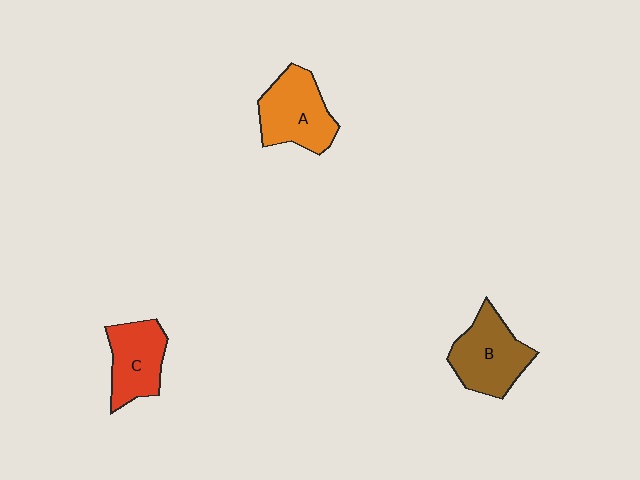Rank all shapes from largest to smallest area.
From largest to smallest: B (brown), A (orange), C (red).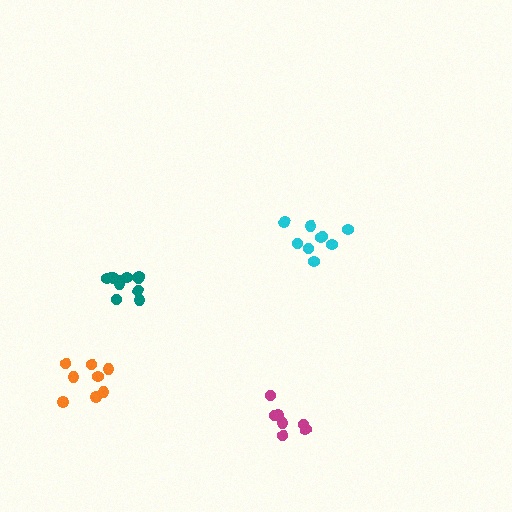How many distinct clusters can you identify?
There are 4 distinct clusters.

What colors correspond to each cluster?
The clusters are colored: magenta, cyan, orange, teal.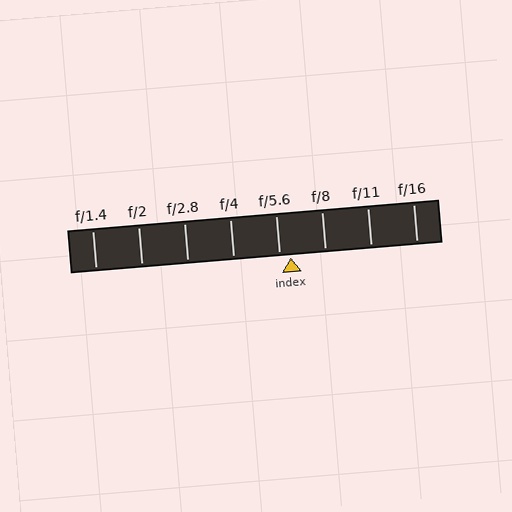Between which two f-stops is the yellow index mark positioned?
The index mark is between f/5.6 and f/8.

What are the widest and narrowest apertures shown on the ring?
The widest aperture shown is f/1.4 and the narrowest is f/16.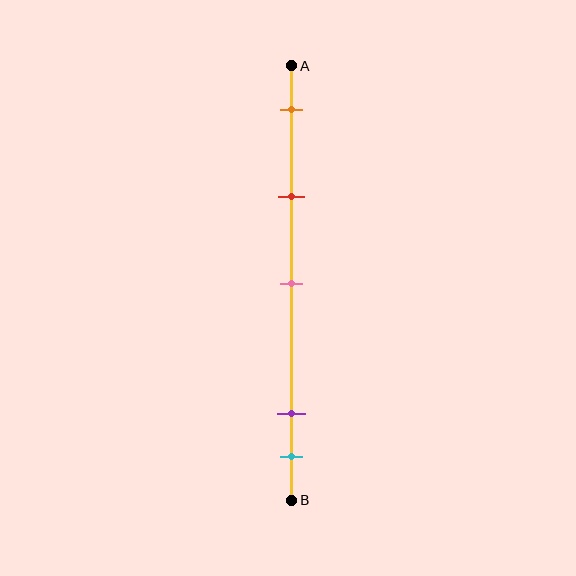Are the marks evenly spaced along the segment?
No, the marks are not evenly spaced.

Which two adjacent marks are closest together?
The purple and cyan marks are the closest adjacent pair.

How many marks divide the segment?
There are 5 marks dividing the segment.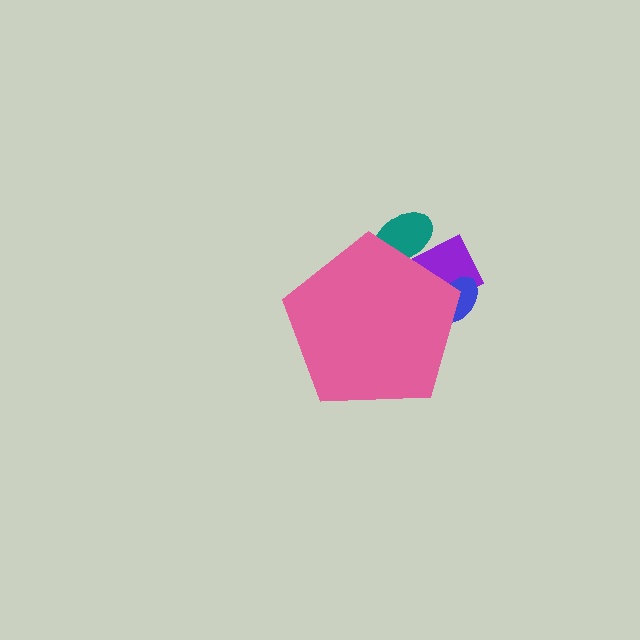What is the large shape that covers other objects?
A pink pentagon.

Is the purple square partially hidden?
Yes, the purple square is partially hidden behind the pink pentagon.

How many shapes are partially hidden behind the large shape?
3 shapes are partially hidden.